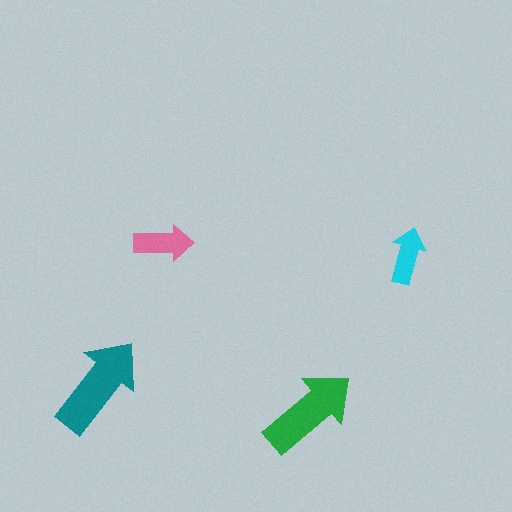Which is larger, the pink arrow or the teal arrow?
The teal one.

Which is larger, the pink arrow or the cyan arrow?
The pink one.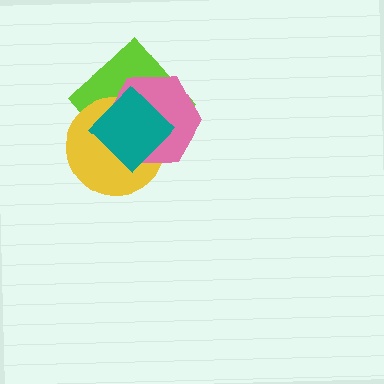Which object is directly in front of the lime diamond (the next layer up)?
The yellow circle is directly in front of the lime diamond.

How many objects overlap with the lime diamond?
3 objects overlap with the lime diamond.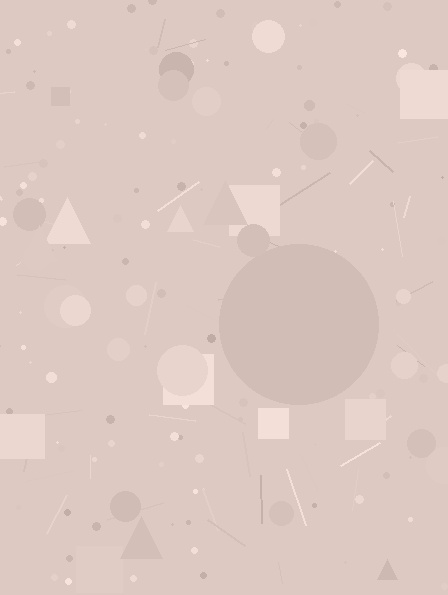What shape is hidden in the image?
A circle is hidden in the image.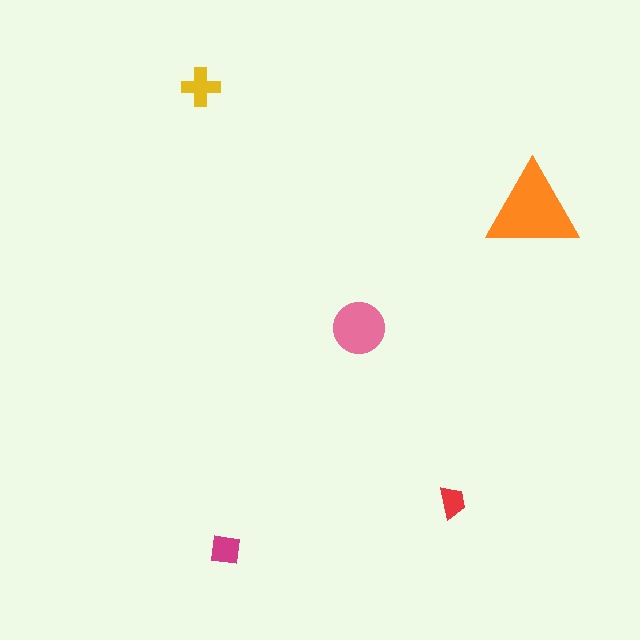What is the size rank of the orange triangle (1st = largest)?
1st.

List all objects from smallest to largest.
The red trapezoid, the magenta square, the yellow cross, the pink circle, the orange triangle.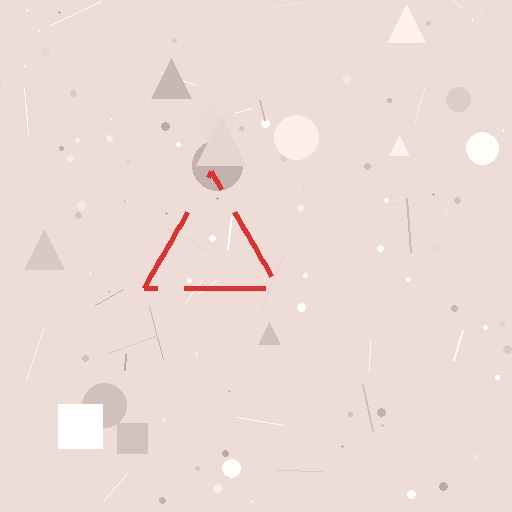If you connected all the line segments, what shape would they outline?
They would outline a triangle.